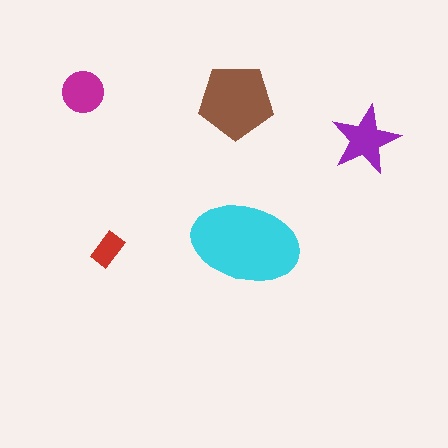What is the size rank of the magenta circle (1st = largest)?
4th.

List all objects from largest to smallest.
The cyan ellipse, the brown pentagon, the purple star, the magenta circle, the red rectangle.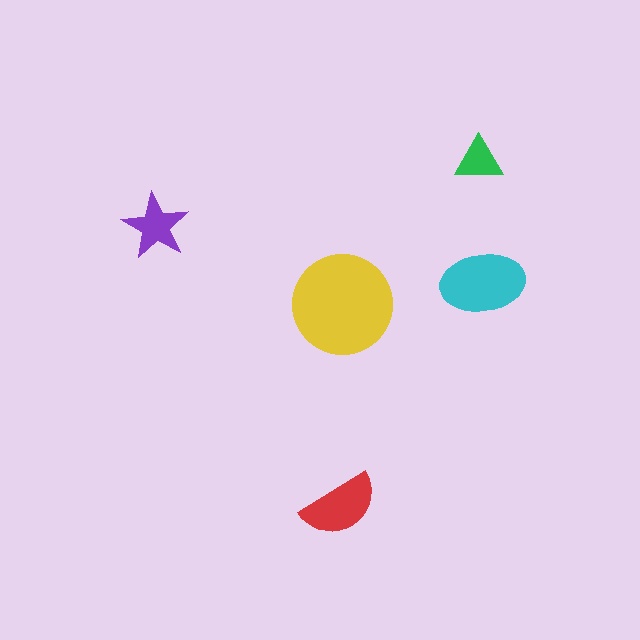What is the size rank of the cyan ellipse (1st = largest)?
2nd.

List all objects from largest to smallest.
The yellow circle, the cyan ellipse, the red semicircle, the purple star, the green triangle.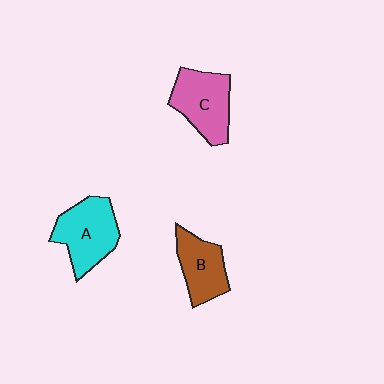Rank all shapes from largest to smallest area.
From largest to smallest: A (cyan), C (pink), B (brown).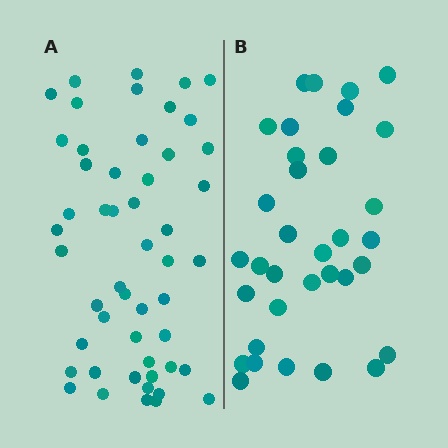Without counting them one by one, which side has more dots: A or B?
Region A (the left region) has more dots.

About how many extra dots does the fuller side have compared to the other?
Region A has approximately 15 more dots than region B.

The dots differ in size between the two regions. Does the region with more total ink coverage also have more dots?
No. Region B has more total ink coverage because its dots are larger, but region A actually contains more individual dots. Total area can be misleading — the number of items is what matters here.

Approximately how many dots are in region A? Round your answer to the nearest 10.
About 50 dots. (The exact count is 51, which rounds to 50.)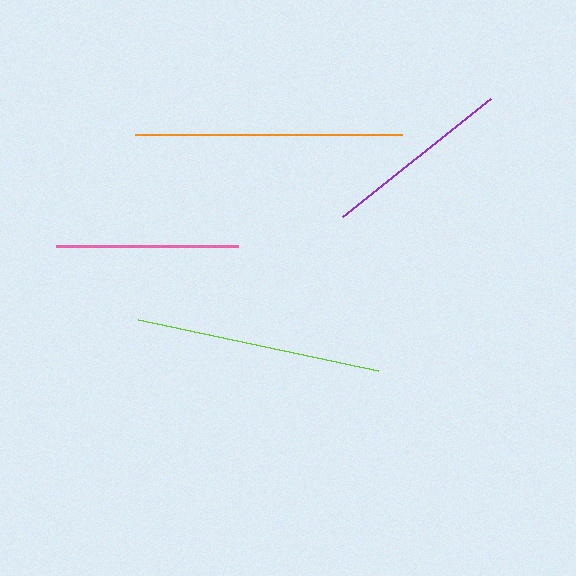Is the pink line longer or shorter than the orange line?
The orange line is longer than the pink line.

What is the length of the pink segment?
The pink segment is approximately 182 pixels long.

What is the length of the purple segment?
The purple segment is approximately 189 pixels long.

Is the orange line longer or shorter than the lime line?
The orange line is longer than the lime line.